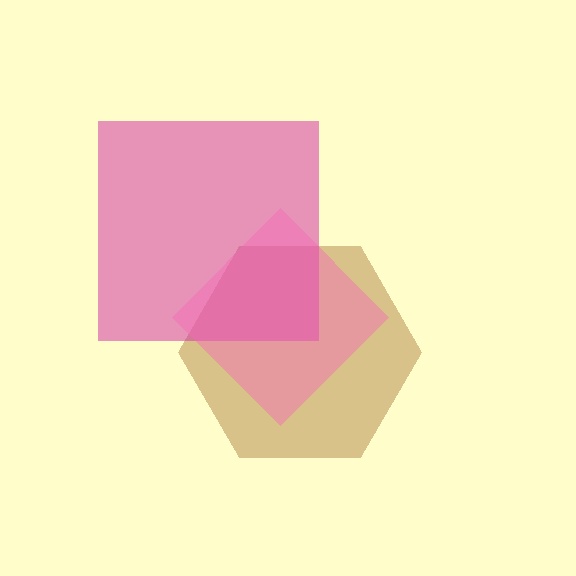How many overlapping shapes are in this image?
There are 3 overlapping shapes in the image.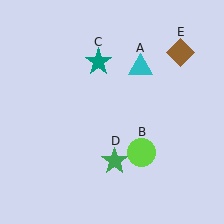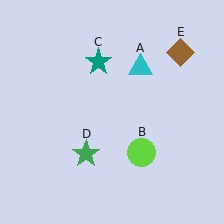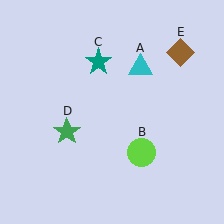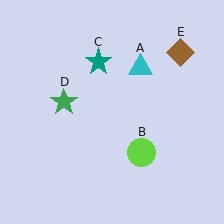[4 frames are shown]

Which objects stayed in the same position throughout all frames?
Cyan triangle (object A) and lime circle (object B) and teal star (object C) and brown diamond (object E) remained stationary.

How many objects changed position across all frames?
1 object changed position: green star (object D).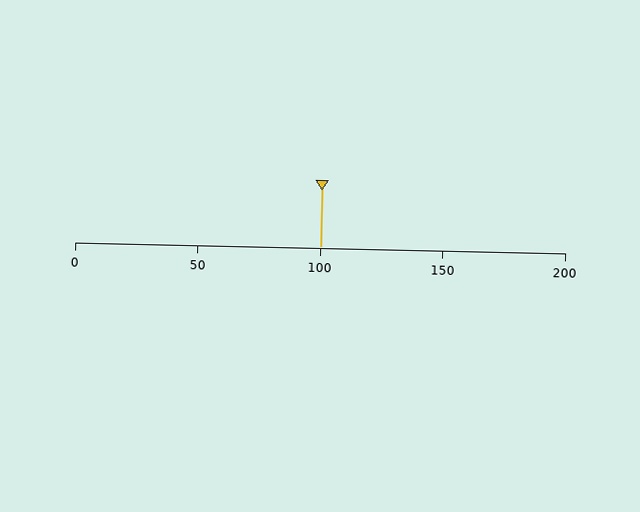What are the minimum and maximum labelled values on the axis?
The axis runs from 0 to 200.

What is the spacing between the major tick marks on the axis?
The major ticks are spaced 50 apart.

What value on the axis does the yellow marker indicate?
The marker indicates approximately 100.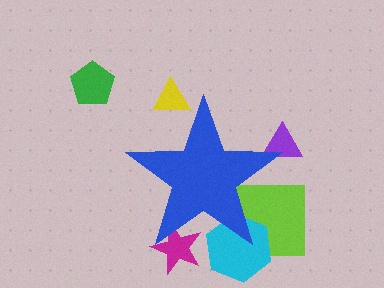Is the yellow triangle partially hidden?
Yes, the yellow triangle is partially hidden behind the blue star.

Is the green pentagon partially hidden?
No, the green pentagon is fully visible.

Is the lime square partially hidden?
Yes, the lime square is partially hidden behind the blue star.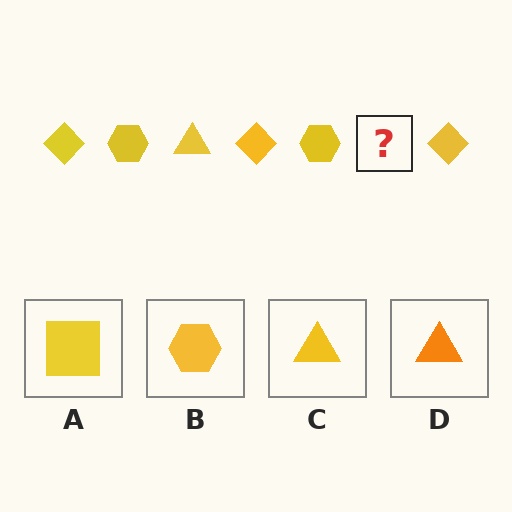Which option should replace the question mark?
Option C.